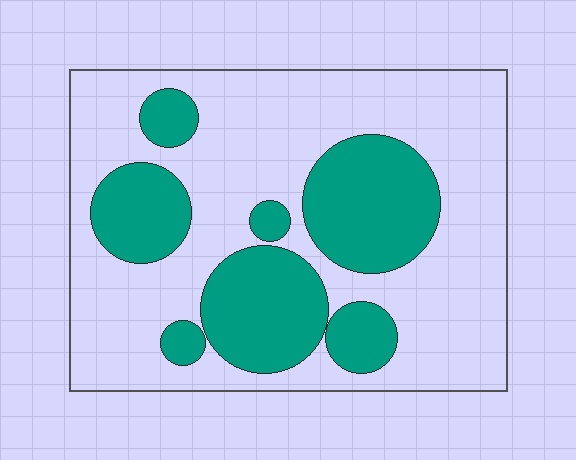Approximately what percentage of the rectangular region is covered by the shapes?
Approximately 35%.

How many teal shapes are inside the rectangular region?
7.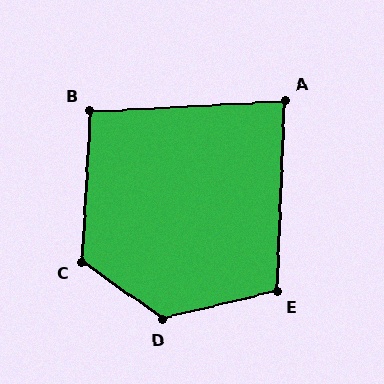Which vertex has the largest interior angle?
D, at approximately 131 degrees.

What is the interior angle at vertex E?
Approximately 106 degrees (obtuse).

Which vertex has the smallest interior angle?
A, at approximately 85 degrees.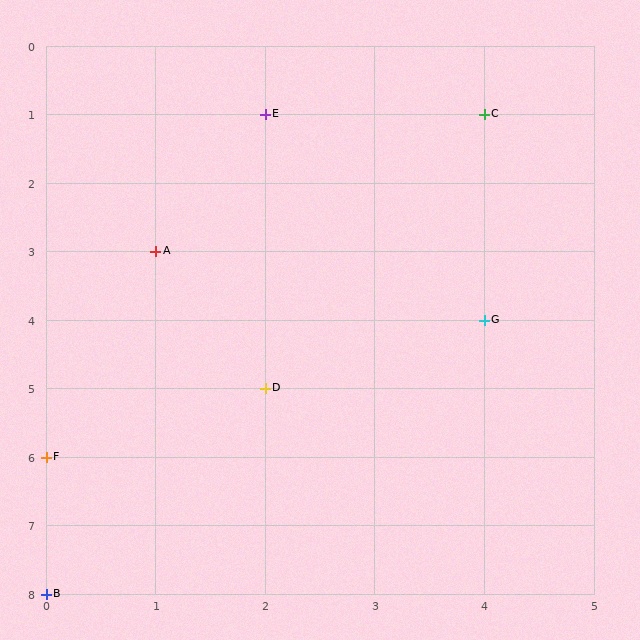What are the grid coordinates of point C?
Point C is at grid coordinates (4, 1).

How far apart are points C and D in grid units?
Points C and D are 2 columns and 4 rows apart (about 4.5 grid units diagonally).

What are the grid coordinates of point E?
Point E is at grid coordinates (2, 1).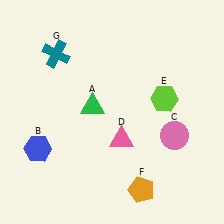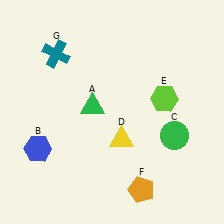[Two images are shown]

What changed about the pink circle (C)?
In Image 1, C is pink. In Image 2, it changed to green.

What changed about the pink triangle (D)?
In Image 1, D is pink. In Image 2, it changed to yellow.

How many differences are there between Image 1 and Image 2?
There are 2 differences between the two images.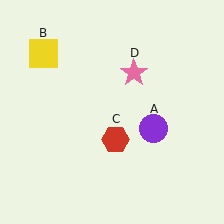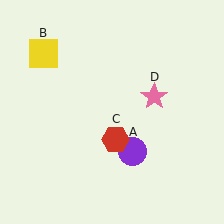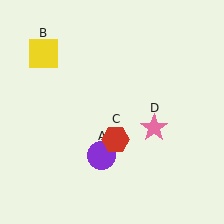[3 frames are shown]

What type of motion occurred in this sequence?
The purple circle (object A), pink star (object D) rotated clockwise around the center of the scene.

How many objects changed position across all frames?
2 objects changed position: purple circle (object A), pink star (object D).